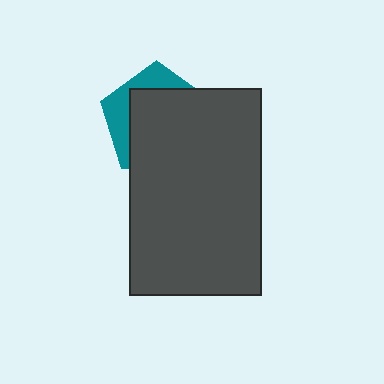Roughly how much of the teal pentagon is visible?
A small part of it is visible (roughly 30%).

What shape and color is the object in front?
The object in front is a dark gray rectangle.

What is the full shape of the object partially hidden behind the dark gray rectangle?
The partially hidden object is a teal pentagon.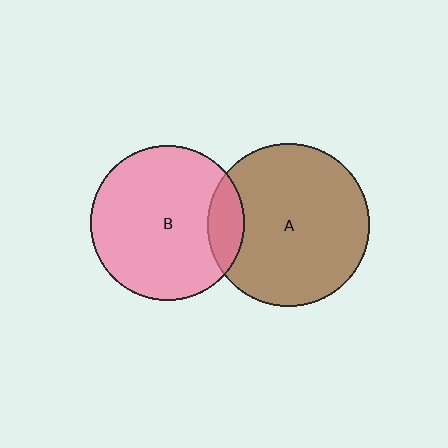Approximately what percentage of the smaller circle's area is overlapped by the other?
Approximately 15%.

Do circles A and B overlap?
Yes.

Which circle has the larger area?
Circle A (brown).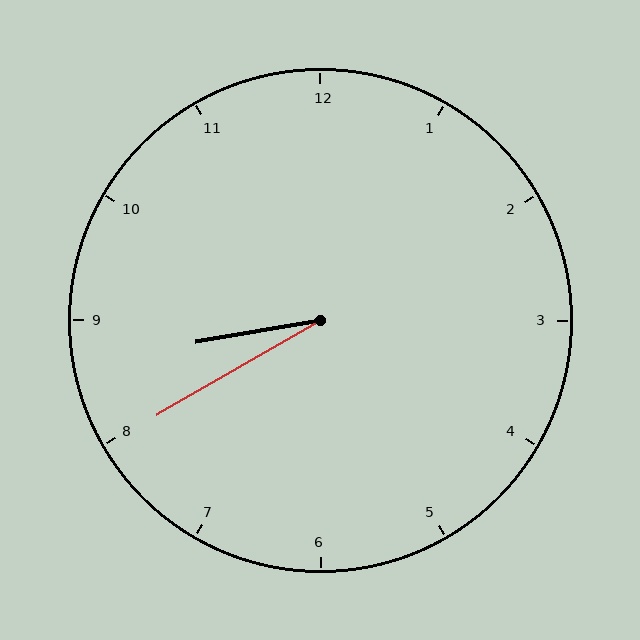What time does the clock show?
8:40.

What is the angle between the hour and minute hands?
Approximately 20 degrees.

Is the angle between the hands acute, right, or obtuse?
It is acute.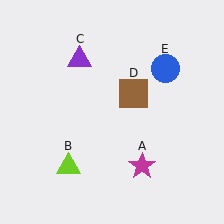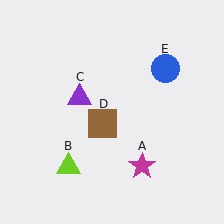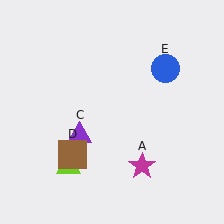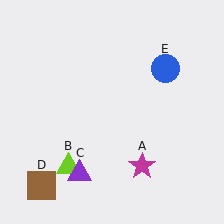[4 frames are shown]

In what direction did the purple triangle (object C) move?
The purple triangle (object C) moved down.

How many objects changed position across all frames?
2 objects changed position: purple triangle (object C), brown square (object D).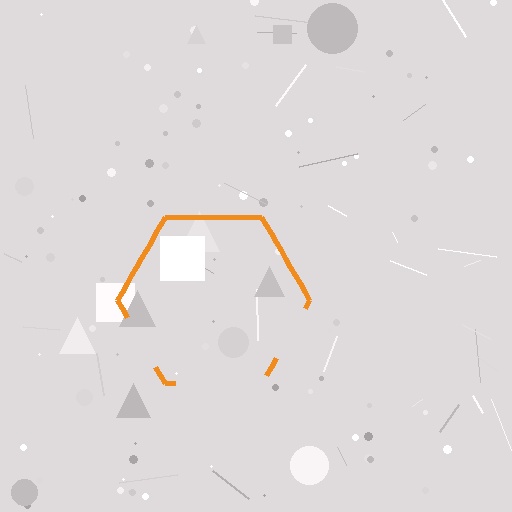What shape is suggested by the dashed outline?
The dashed outline suggests a hexagon.